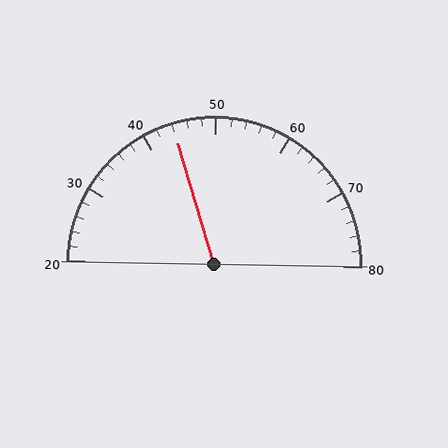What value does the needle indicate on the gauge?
The needle indicates approximately 44.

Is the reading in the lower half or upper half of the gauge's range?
The reading is in the lower half of the range (20 to 80).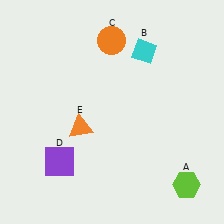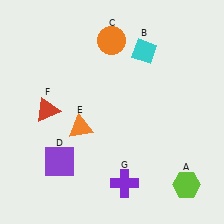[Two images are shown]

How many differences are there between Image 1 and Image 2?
There are 2 differences between the two images.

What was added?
A red triangle (F), a purple cross (G) were added in Image 2.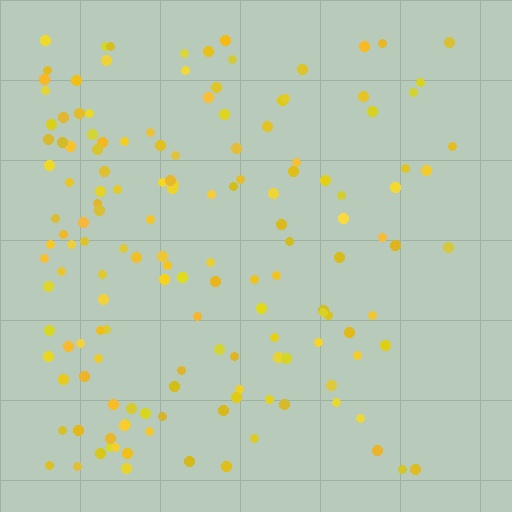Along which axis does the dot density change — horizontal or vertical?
Horizontal.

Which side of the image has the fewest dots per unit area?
The right.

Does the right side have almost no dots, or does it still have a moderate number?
Still a moderate number, just noticeably fewer than the left.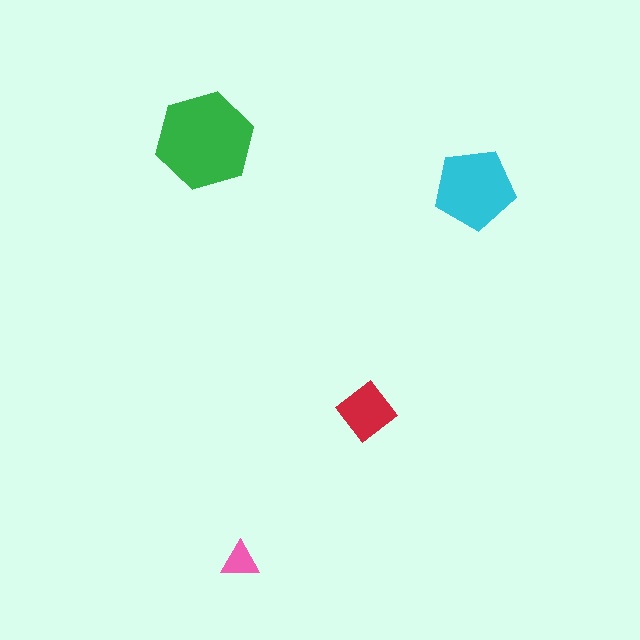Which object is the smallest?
The pink triangle.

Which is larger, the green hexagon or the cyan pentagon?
The green hexagon.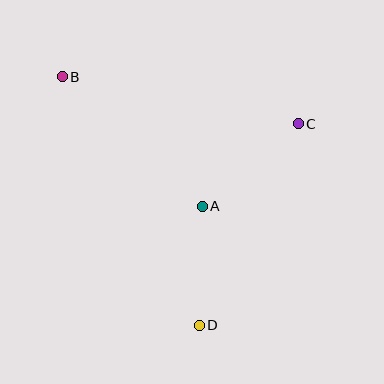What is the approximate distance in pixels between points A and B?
The distance between A and B is approximately 190 pixels.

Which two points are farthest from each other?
Points B and D are farthest from each other.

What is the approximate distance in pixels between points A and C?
The distance between A and C is approximately 127 pixels.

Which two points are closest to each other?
Points A and D are closest to each other.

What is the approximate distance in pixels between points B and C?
The distance between B and C is approximately 240 pixels.